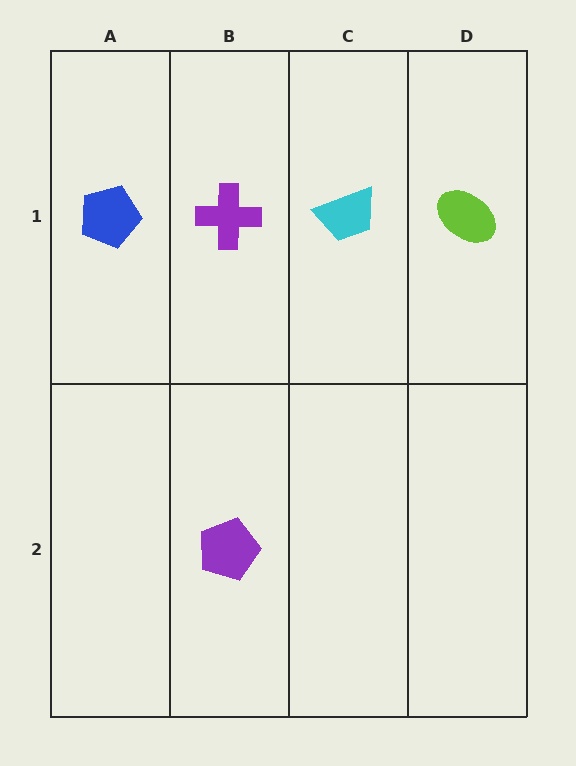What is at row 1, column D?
A lime ellipse.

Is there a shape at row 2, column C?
No, that cell is empty.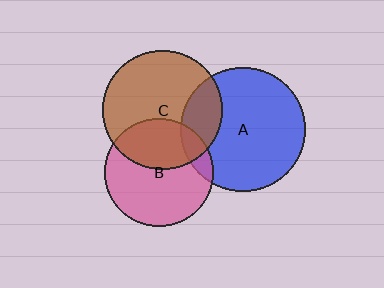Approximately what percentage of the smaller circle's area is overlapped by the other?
Approximately 20%.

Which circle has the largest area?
Circle A (blue).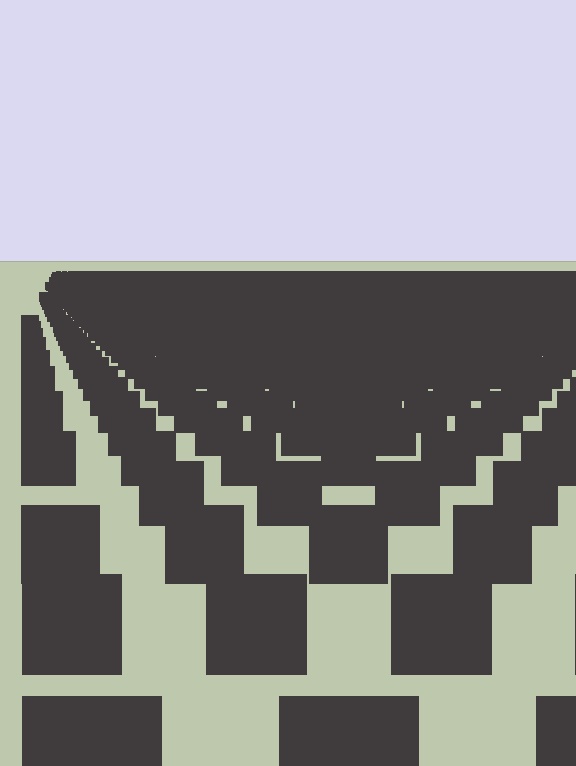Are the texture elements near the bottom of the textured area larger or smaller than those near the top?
Larger. Near the bottom, elements are closer to the viewer and appear at a bigger on-screen size.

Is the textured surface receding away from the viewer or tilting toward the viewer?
The surface is receding away from the viewer. Texture elements get smaller and denser toward the top.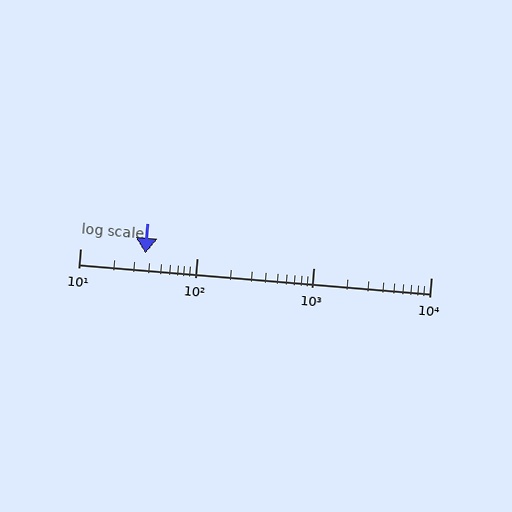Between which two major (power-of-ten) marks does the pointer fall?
The pointer is between 10 and 100.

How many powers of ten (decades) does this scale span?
The scale spans 3 decades, from 10 to 10000.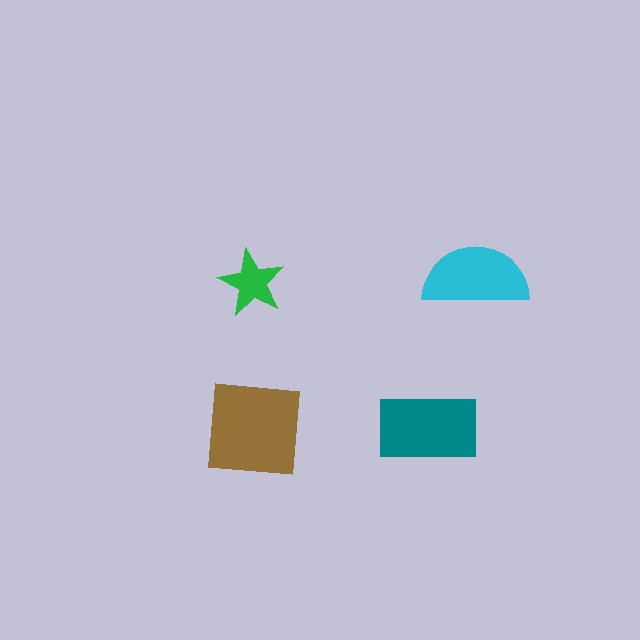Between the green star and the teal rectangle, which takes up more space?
The teal rectangle.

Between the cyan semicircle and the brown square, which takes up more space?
The brown square.